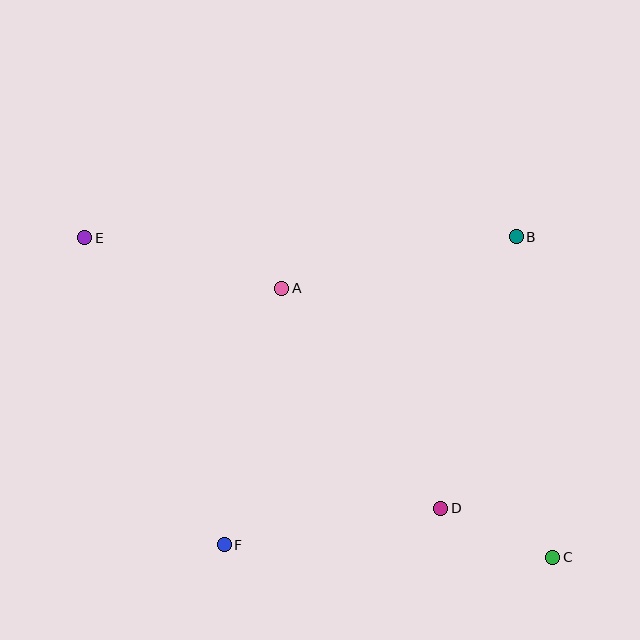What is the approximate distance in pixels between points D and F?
The distance between D and F is approximately 220 pixels.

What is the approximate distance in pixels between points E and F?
The distance between E and F is approximately 337 pixels.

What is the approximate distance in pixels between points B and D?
The distance between B and D is approximately 282 pixels.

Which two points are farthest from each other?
Points C and E are farthest from each other.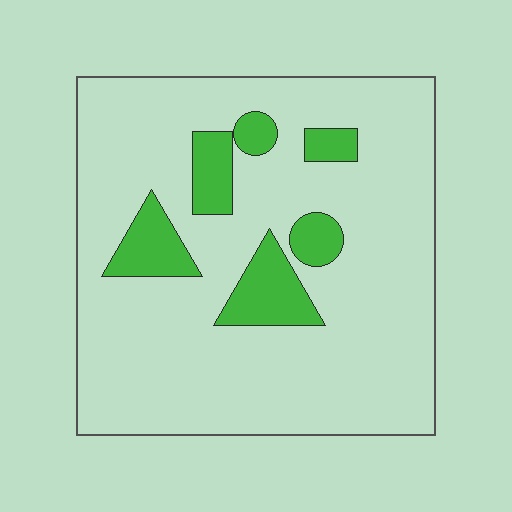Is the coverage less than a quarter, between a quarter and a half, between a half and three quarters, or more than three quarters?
Less than a quarter.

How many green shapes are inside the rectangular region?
6.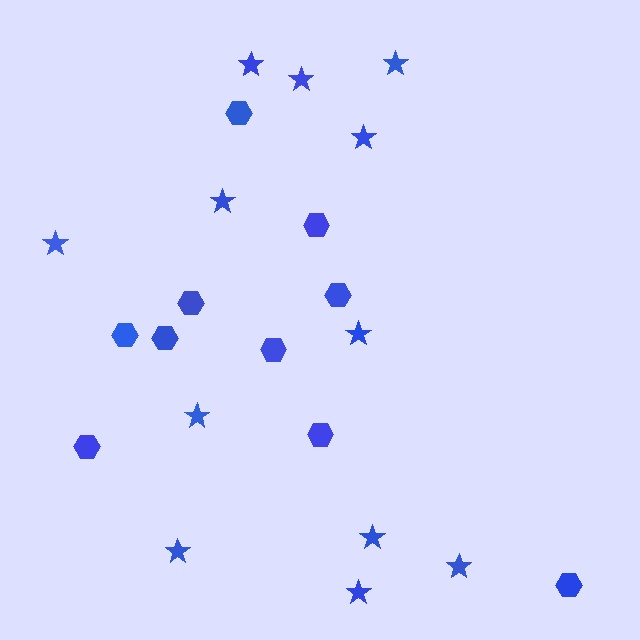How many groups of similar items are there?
There are 2 groups: one group of stars (12) and one group of hexagons (10).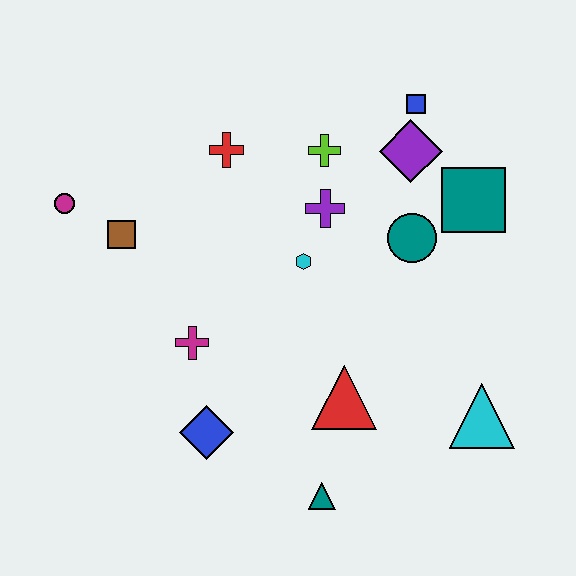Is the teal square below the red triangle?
No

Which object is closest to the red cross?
The lime cross is closest to the red cross.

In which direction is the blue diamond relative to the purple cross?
The blue diamond is below the purple cross.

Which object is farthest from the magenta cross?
The blue square is farthest from the magenta cross.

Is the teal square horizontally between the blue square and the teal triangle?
No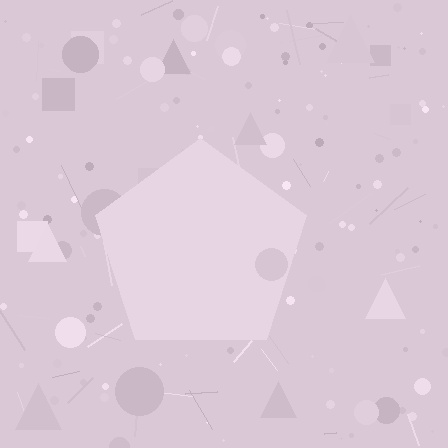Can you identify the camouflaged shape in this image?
The camouflaged shape is a pentagon.